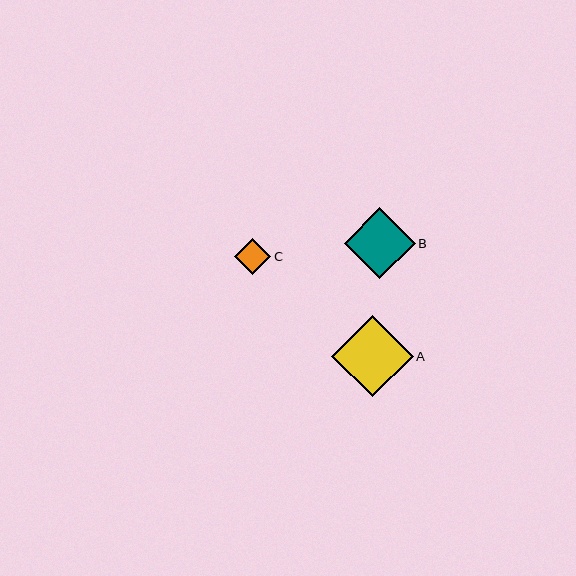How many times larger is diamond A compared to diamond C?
Diamond A is approximately 2.3 times the size of diamond C.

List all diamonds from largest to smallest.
From largest to smallest: A, B, C.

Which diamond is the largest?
Diamond A is the largest with a size of approximately 81 pixels.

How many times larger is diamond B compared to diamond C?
Diamond B is approximately 2.0 times the size of diamond C.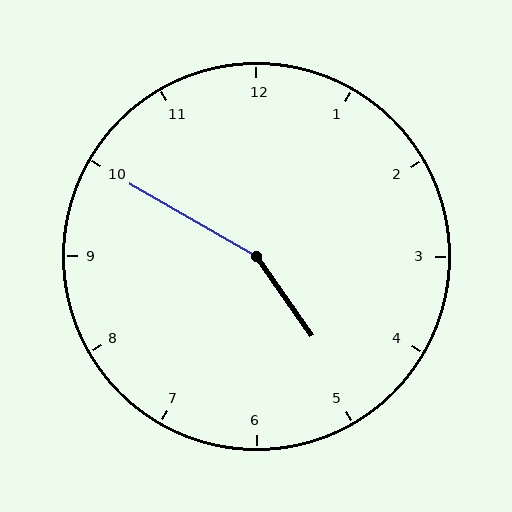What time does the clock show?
4:50.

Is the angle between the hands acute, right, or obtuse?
It is obtuse.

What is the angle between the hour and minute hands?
Approximately 155 degrees.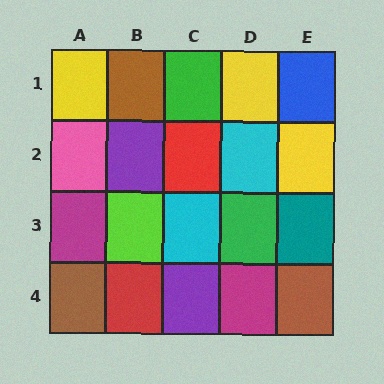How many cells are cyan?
2 cells are cyan.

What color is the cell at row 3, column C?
Cyan.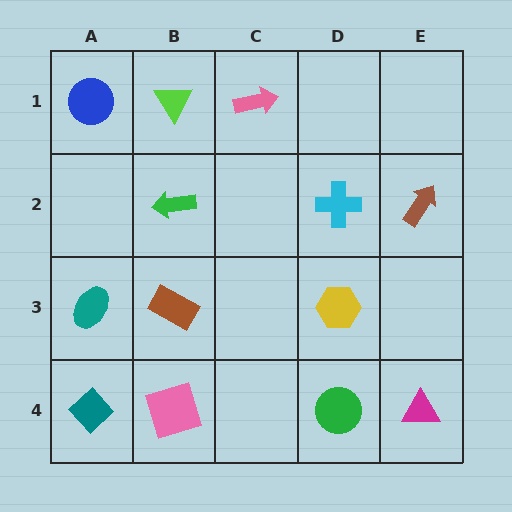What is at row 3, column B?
A brown rectangle.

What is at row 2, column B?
A green arrow.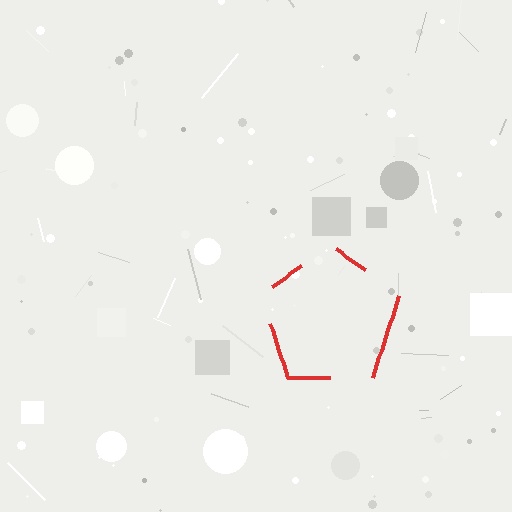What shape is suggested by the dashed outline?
The dashed outline suggests a pentagon.